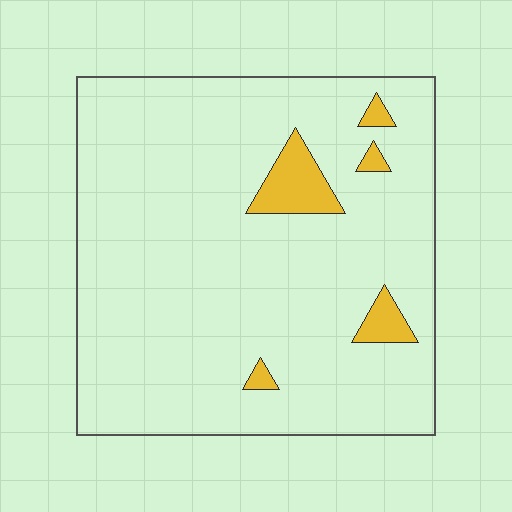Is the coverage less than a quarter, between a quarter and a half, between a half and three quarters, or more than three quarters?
Less than a quarter.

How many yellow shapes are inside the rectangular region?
5.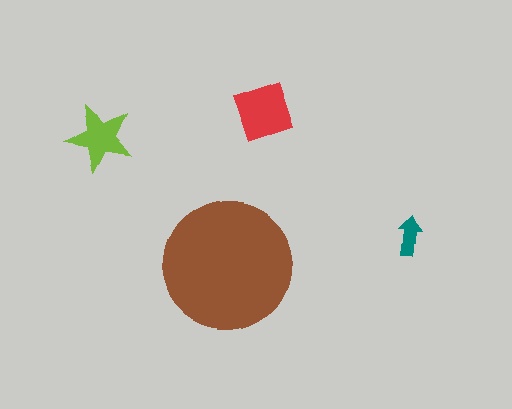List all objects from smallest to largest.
The teal arrow, the lime star, the red diamond, the brown circle.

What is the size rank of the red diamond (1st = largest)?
2nd.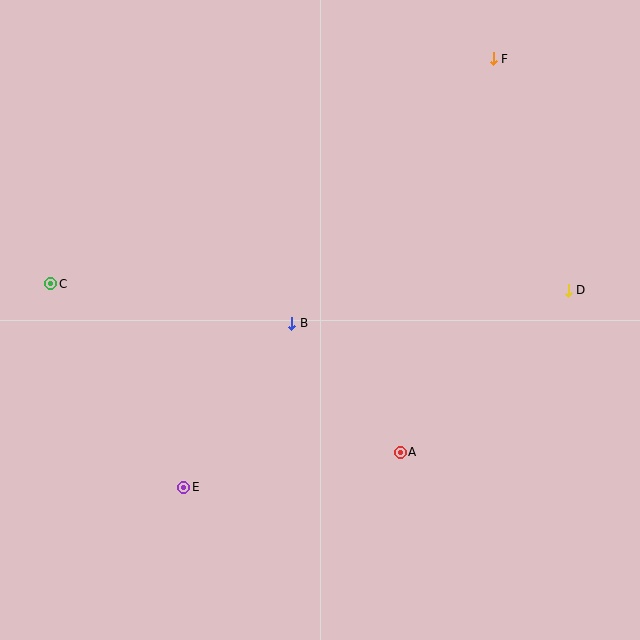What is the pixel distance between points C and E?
The distance between C and E is 243 pixels.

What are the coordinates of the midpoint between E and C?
The midpoint between E and C is at (117, 385).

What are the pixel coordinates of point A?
Point A is at (400, 452).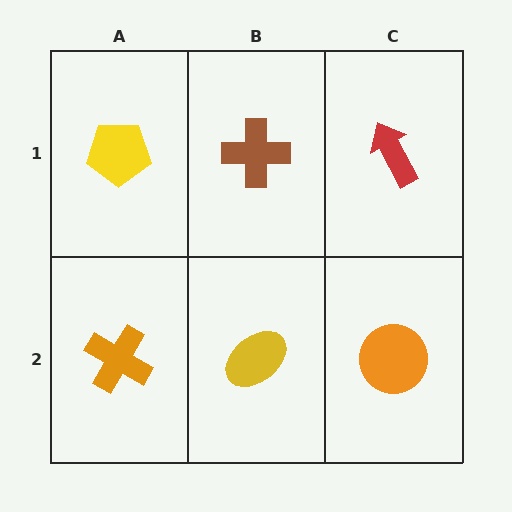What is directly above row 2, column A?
A yellow pentagon.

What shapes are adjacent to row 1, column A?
An orange cross (row 2, column A), a brown cross (row 1, column B).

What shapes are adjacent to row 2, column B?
A brown cross (row 1, column B), an orange cross (row 2, column A), an orange circle (row 2, column C).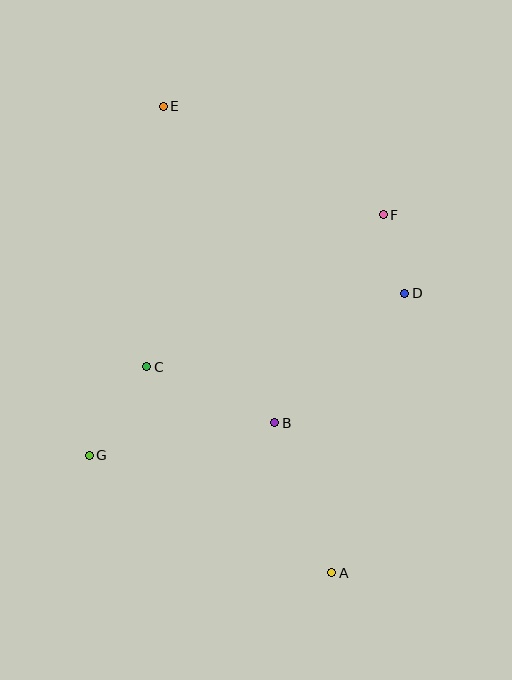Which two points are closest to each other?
Points D and F are closest to each other.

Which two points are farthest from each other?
Points A and E are farthest from each other.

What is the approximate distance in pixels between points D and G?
The distance between D and G is approximately 355 pixels.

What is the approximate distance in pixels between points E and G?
The distance between E and G is approximately 357 pixels.